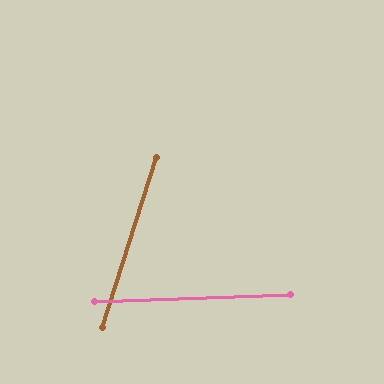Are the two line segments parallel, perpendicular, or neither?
Neither parallel nor perpendicular — they differ by about 70°.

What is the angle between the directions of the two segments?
Approximately 70 degrees.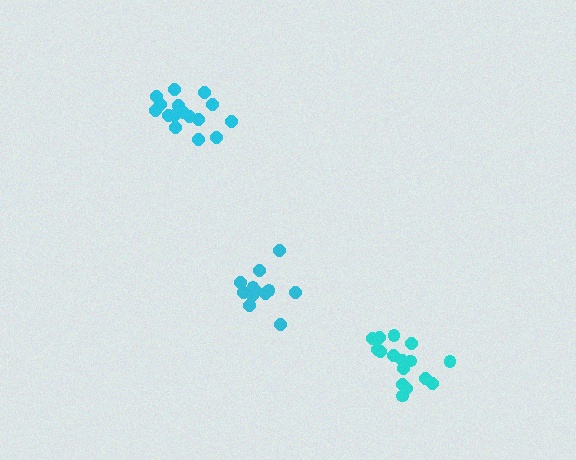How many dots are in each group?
Group 1: 12 dots, Group 2: 16 dots, Group 3: 16 dots (44 total).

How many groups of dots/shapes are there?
There are 3 groups.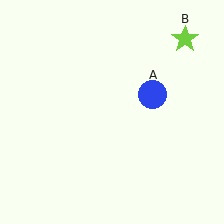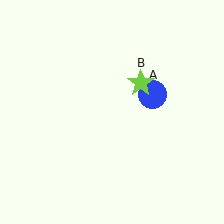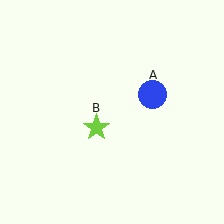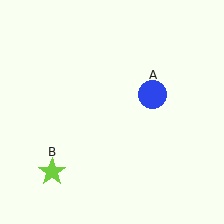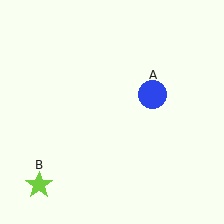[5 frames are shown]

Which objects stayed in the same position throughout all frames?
Blue circle (object A) remained stationary.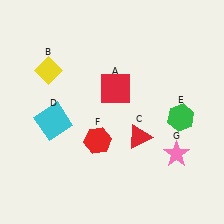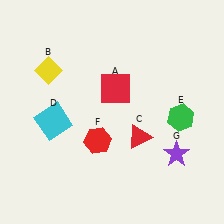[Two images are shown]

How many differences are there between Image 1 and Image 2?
There is 1 difference between the two images.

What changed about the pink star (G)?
In Image 1, G is pink. In Image 2, it changed to purple.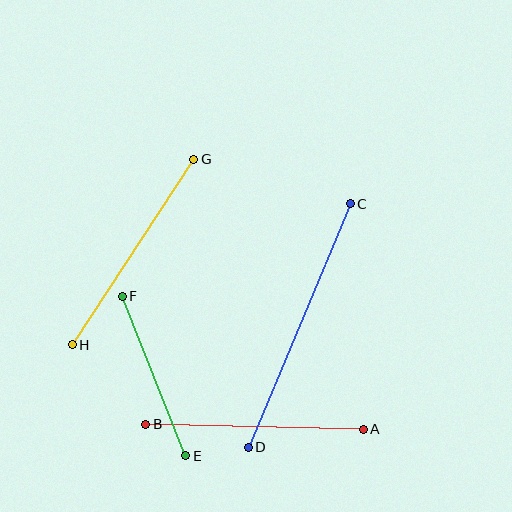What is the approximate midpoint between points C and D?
The midpoint is at approximately (299, 326) pixels.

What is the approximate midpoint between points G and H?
The midpoint is at approximately (133, 252) pixels.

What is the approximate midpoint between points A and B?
The midpoint is at approximately (254, 427) pixels.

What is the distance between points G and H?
The distance is approximately 222 pixels.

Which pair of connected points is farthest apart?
Points C and D are farthest apart.